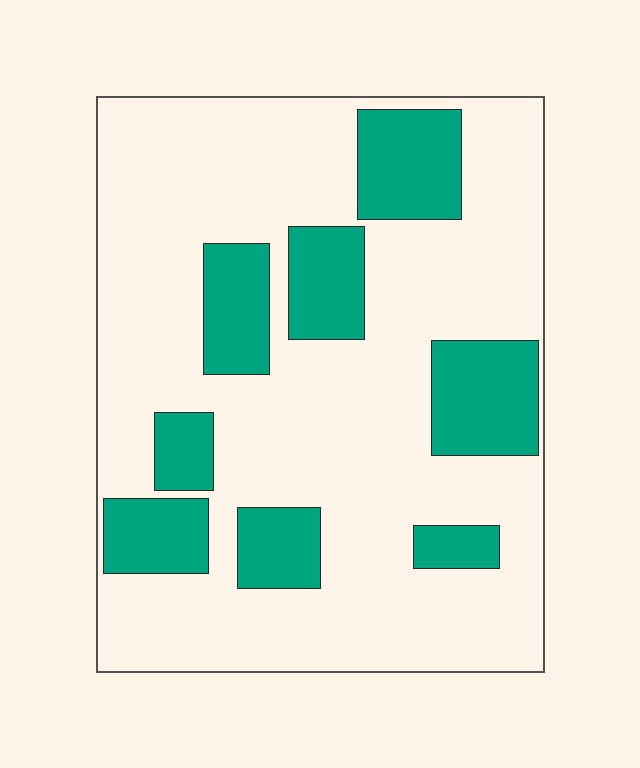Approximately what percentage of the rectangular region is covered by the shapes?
Approximately 25%.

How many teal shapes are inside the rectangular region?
8.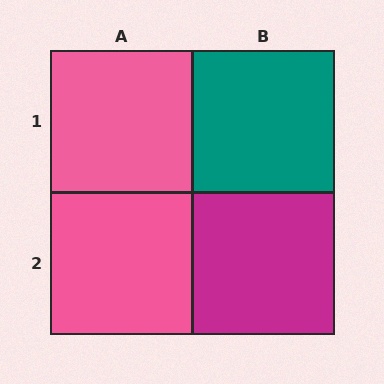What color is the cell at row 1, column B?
Teal.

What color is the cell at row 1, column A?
Pink.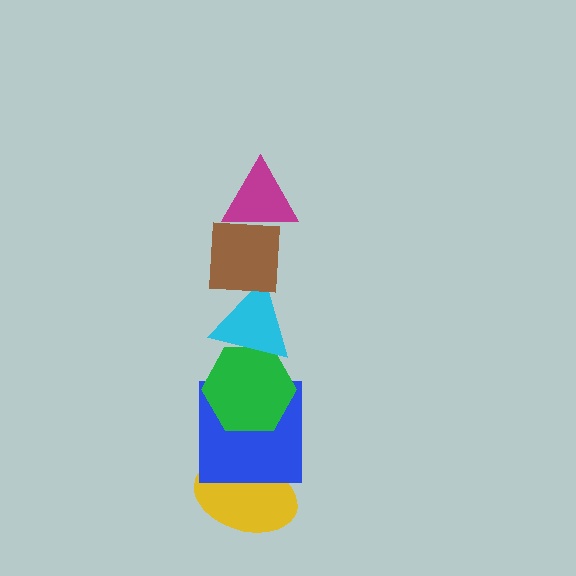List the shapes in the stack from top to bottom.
From top to bottom: the magenta triangle, the brown square, the cyan triangle, the green hexagon, the blue square, the yellow ellipse.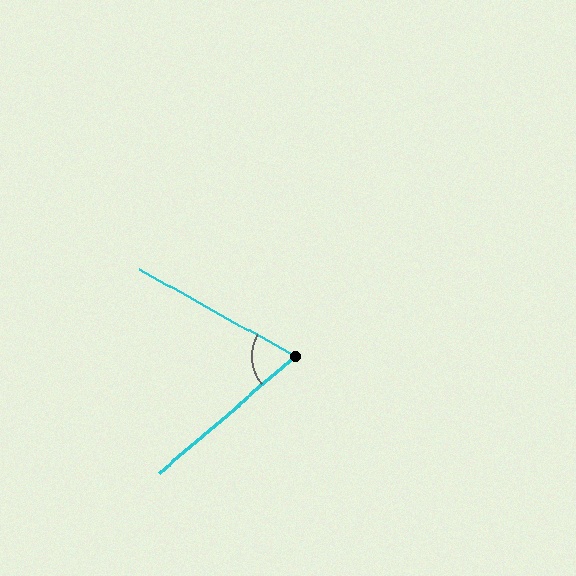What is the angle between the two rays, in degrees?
Approximately 70 degrees.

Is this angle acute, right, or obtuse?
It is acute.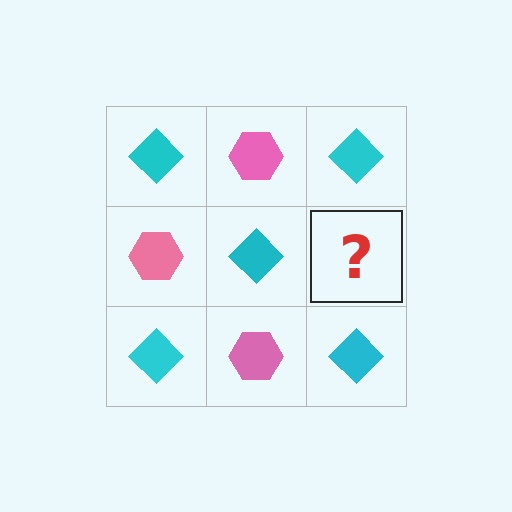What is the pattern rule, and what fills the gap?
The rule is that it alternates cyan diamond and pink hexagon in a checkerboard pattern. The gap should be filled with a pink hexagon.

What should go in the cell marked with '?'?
The missing cell should contain a pink hexagon.